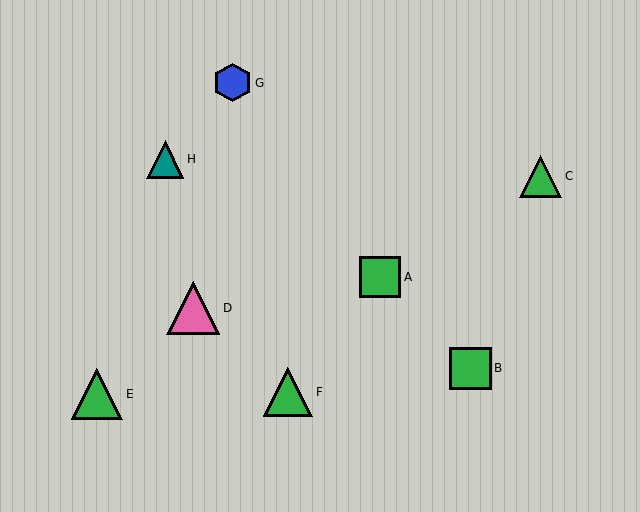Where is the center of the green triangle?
The center of the green triangle is at (97, 394).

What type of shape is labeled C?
Shape C is a green triangle.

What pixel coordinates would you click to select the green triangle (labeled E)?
Click at (97, 394) to select the green triangle E.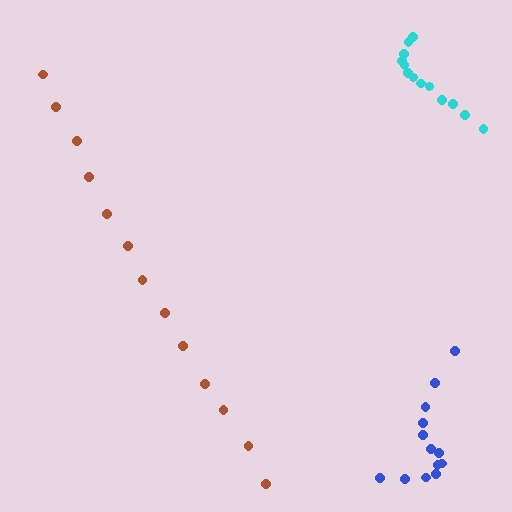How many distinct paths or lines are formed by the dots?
There are 3 distinct paths.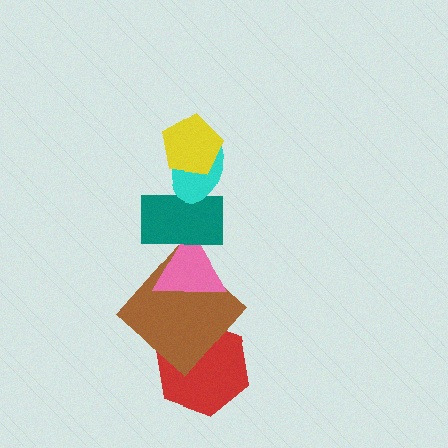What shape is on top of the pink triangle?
The teal rectangle is on top of the pink triangle.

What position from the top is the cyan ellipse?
The cyan ellipse is 2nd from the top.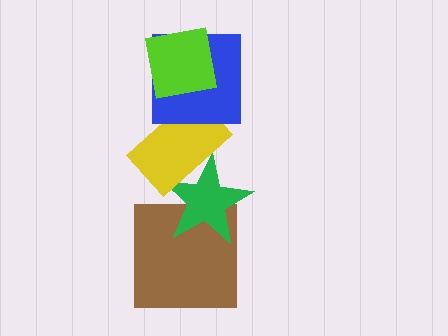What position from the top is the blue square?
The blue square is 2nd from the top.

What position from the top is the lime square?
The lime square is 1st from the top.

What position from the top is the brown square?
The brown square is 5th from the top.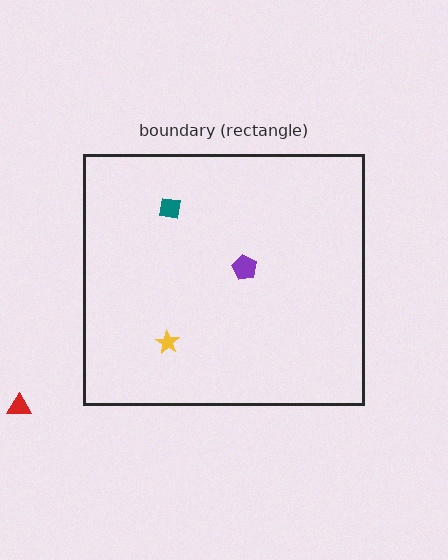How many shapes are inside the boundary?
3 inside, 1 outside.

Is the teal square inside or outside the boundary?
Inside.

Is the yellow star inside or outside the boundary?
Inside.